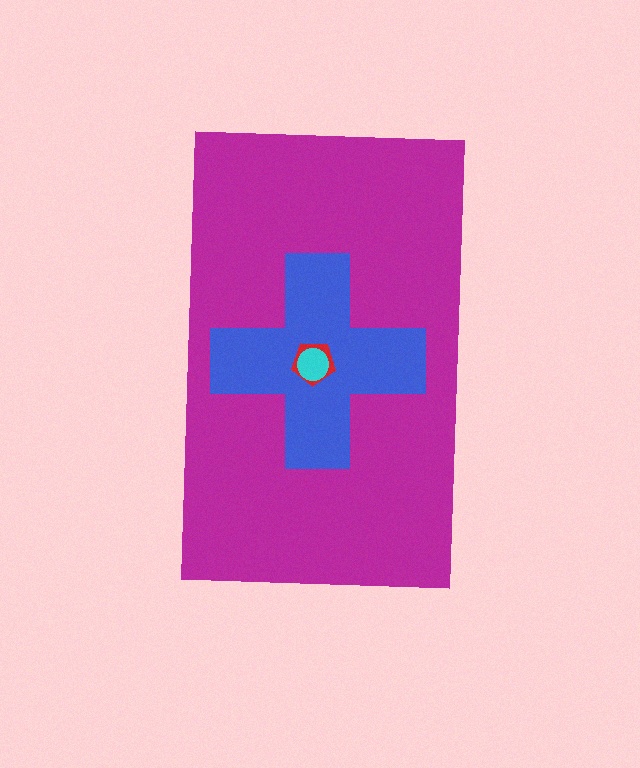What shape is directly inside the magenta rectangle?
The blue cross.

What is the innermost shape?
The cyan circle.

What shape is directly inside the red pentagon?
The cyan circle.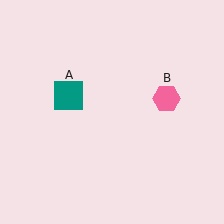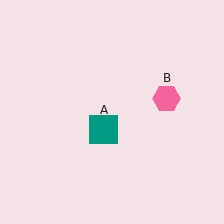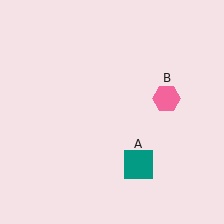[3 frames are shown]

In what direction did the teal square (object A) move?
The teal square (object A) moved down and to the right.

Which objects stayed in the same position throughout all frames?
Pink hexagon (object B) remained stationary.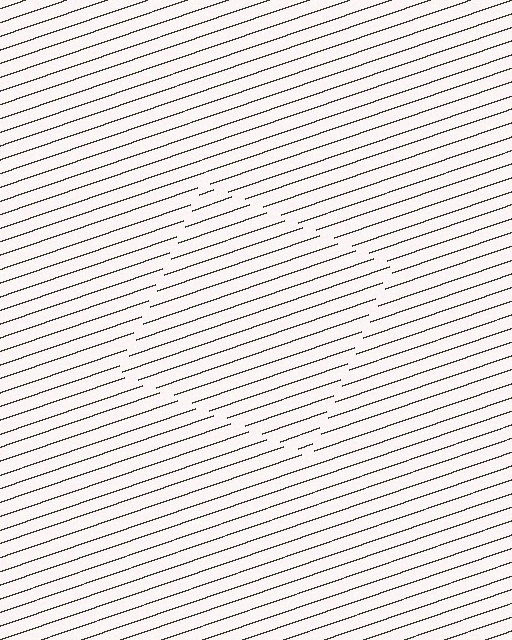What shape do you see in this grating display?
An illusory square. The interior of the shape contains the same grating, shifted by half a period — the contour is defined by the phase discontinuity where line-ends from the inner and outer gratings abut.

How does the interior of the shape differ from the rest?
The interior of the shape contains the same grating, shifted by half a period — the contour is defined by the phase discontinuity where line-ends from the inner and outer gratings abut.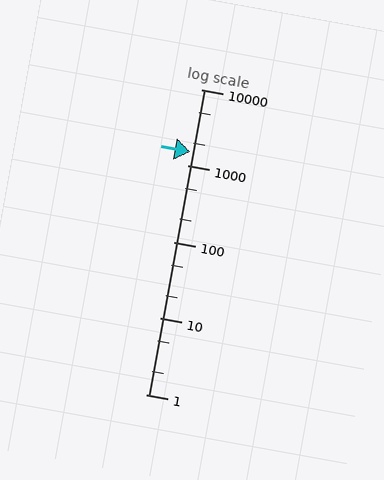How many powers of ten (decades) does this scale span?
The scale spans 4 decades, from 1 to 10000.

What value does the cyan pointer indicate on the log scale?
The pointer indicates approximately 1500.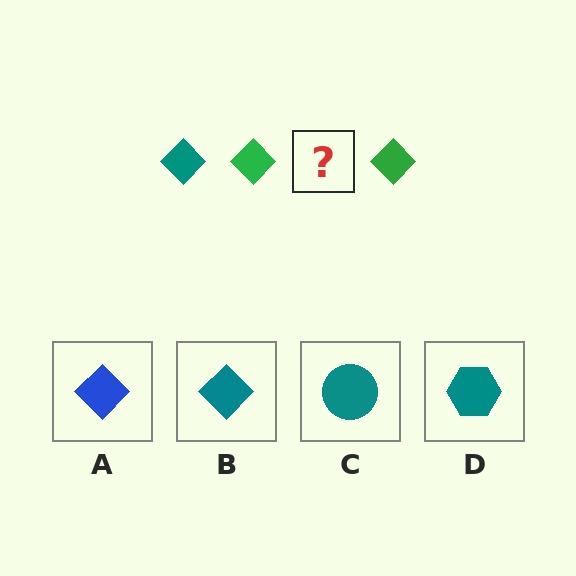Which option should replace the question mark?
Option B.